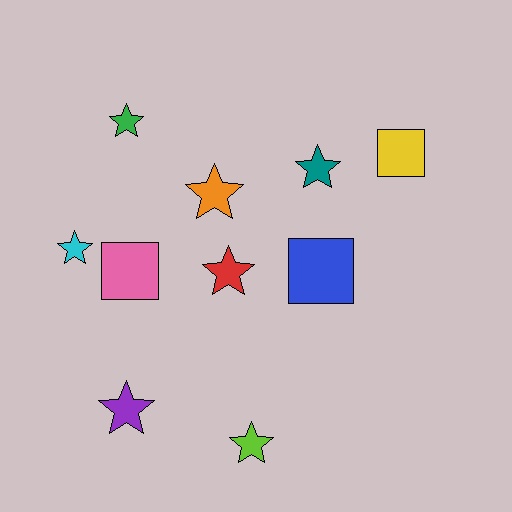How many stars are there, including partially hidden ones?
There are 7 stars.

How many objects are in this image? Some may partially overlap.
There are 10 objects.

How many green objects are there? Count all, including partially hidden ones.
There is 1 green object.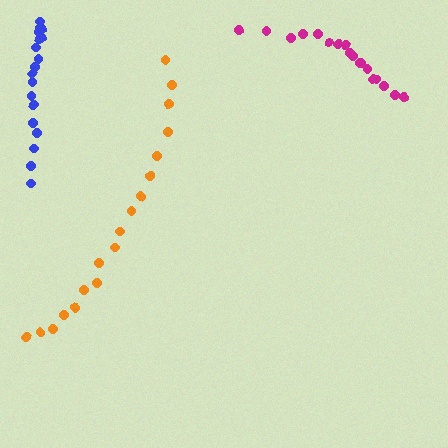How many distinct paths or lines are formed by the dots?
There are 3 distinct paths.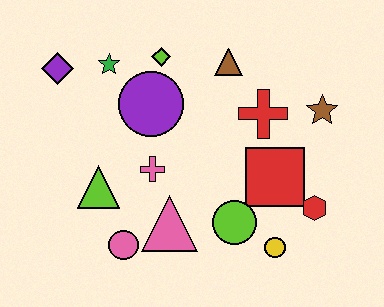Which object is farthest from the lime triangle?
The brown star is farthest from the lime triangle.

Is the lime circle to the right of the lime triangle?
Yes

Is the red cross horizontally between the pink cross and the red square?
Yes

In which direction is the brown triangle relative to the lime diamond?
The brown triangle is to the right of the lime diamond.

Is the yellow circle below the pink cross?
Yes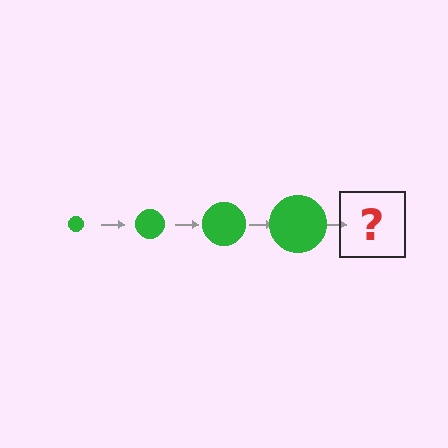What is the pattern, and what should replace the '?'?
The pattern is that the circle gets progressively larger each step. The '?' should be a green circle, larger than the previous one.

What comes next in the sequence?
The next element should be a green circle, larger than the previous one.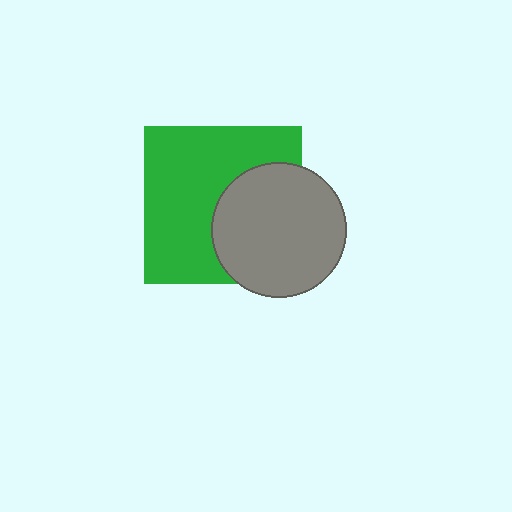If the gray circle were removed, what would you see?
You would see the complete green square.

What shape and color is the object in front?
The object in front is a gray circle.